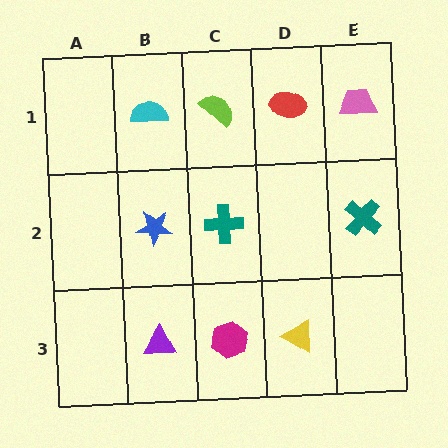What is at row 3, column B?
A purple triangle.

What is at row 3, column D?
A yellow triangle.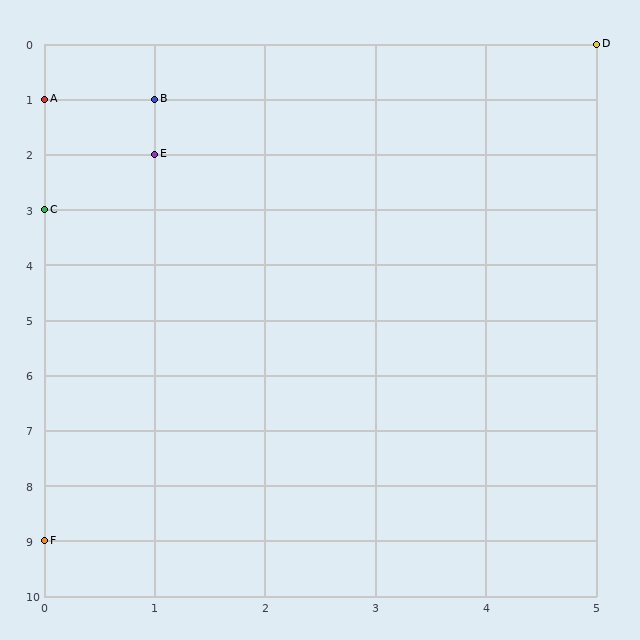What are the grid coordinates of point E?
Point E is at grid coordinates (1, 2).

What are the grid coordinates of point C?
Point C is at grid coordinates (0, 3).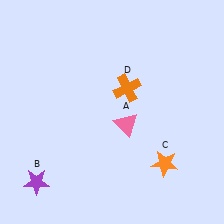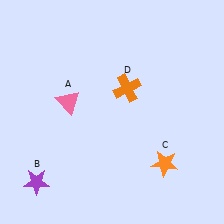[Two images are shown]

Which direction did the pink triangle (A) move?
The pink triangle (A) moved left.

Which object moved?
The pink triangle (A) moved left.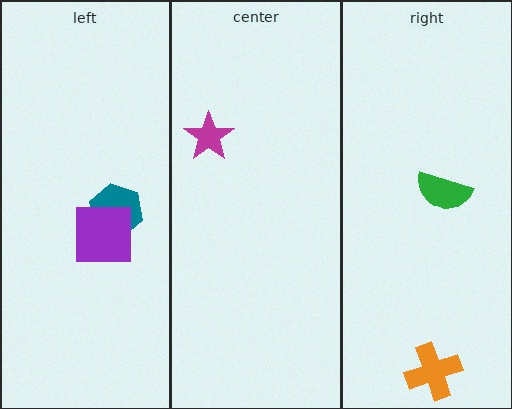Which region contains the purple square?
The left region.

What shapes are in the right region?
The green semicircle, the orange cross.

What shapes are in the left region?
The teal hexagon, the purple square.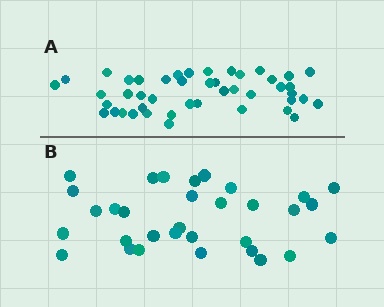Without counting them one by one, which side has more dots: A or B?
Region A (the top region) has more dots.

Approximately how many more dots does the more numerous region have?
Region A has approximately 15 more dots than region B.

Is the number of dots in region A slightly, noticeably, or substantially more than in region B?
Region A has noticeably more, but not dramatically so. The ratio is roughly 1.4 to 1.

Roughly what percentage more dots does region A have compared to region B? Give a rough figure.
About 40% more.